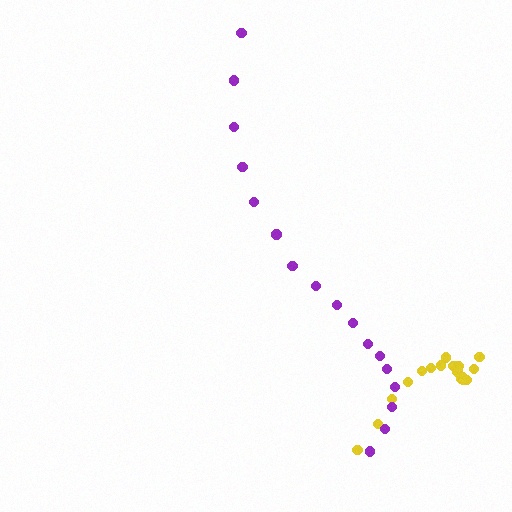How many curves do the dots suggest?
There are 2 distinct paths.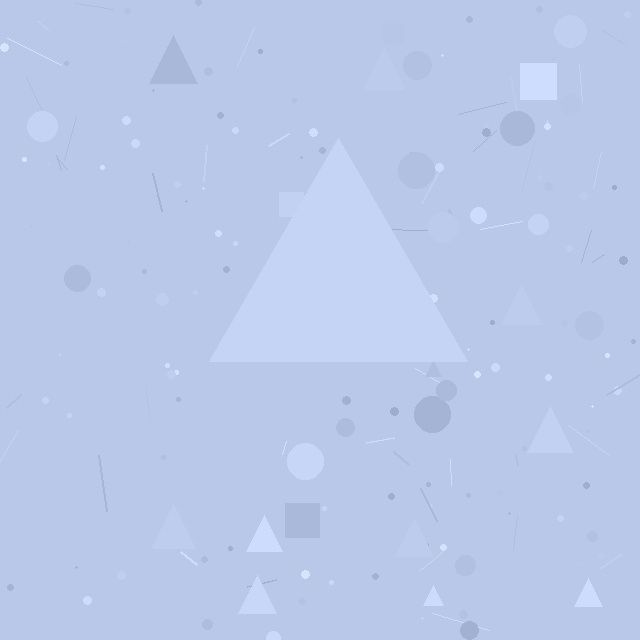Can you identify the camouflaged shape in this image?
The camouflaged shape is a triangle.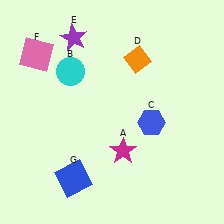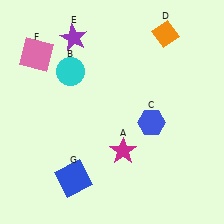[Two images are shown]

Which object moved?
The orange diamond (D) moved right.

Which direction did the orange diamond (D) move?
The orange diamond (D) moved right.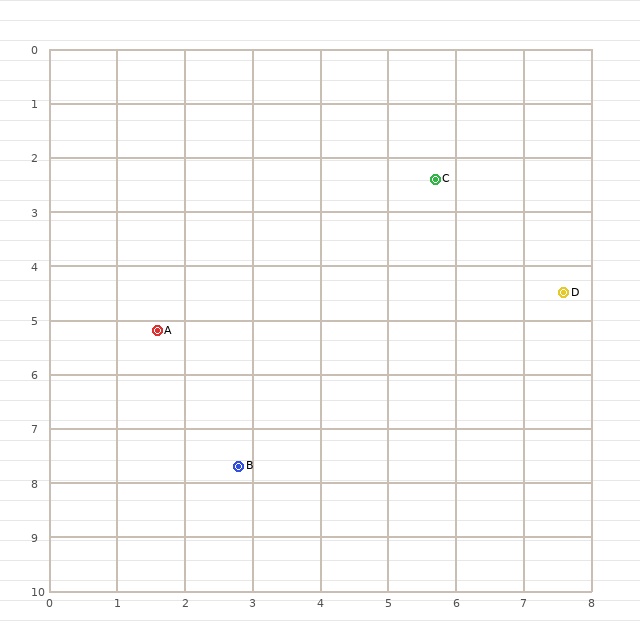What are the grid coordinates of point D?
Point D is at approximately (7.6, 4.5).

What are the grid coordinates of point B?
Point B is at approximately (2.8, 7.7).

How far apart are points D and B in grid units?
Points D and B are about 5.8 grid units apart.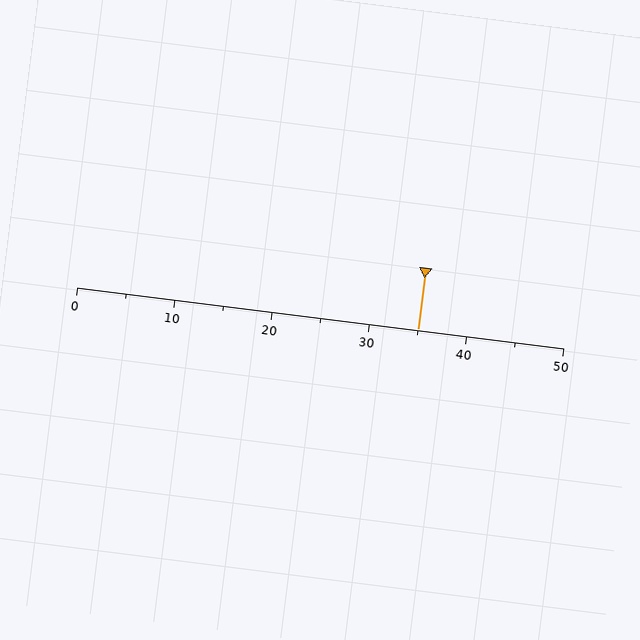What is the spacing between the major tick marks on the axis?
The major ticks are spaced 10 apart.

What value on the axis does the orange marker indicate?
The marker indicates approximately 35.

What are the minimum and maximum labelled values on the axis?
The axis runs from 0 to 50.